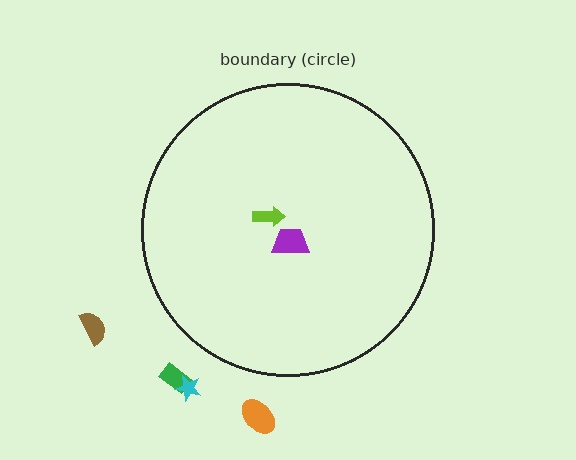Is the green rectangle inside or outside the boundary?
Outside.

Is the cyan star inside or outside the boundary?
Outside.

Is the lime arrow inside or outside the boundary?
Inside.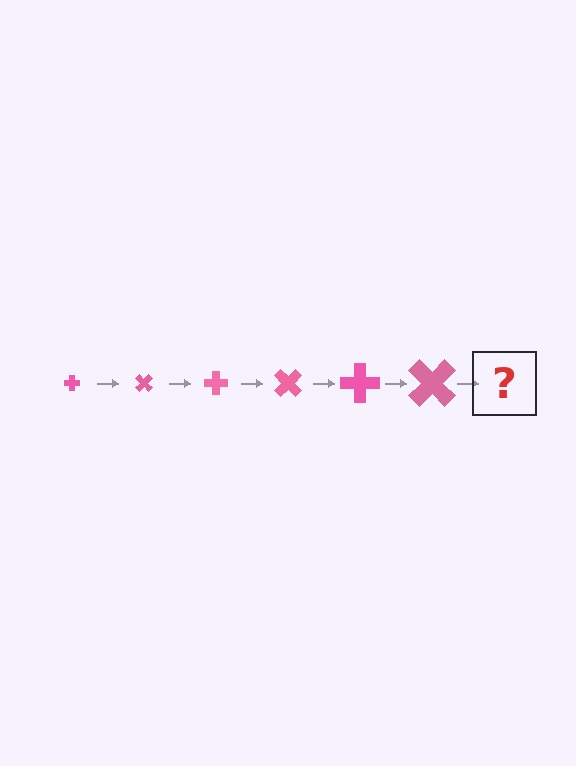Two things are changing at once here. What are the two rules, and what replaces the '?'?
The two rules are that the cross grows larger each step and it rotates 45 degrees each step. The '?' should be a cross, larger than the previous one and rotated 270 degrees from the start.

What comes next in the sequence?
The next element should be a cross, larger than the previous one and rotated 270 degrees from the start.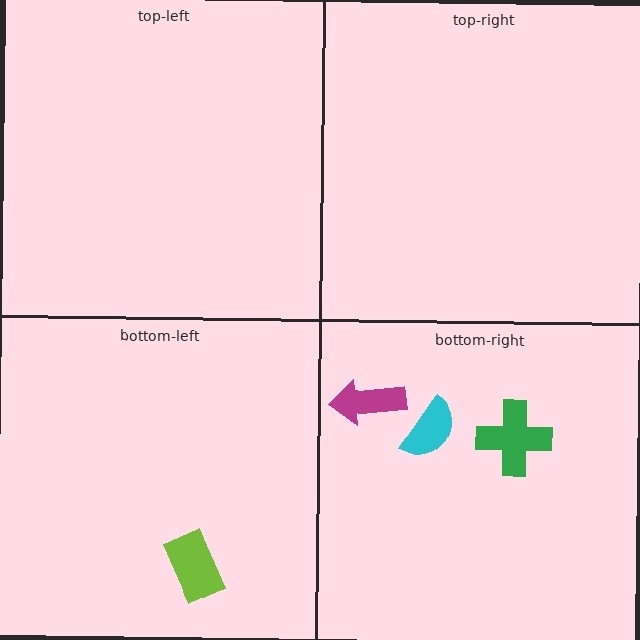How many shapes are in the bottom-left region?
1.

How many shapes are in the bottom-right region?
3.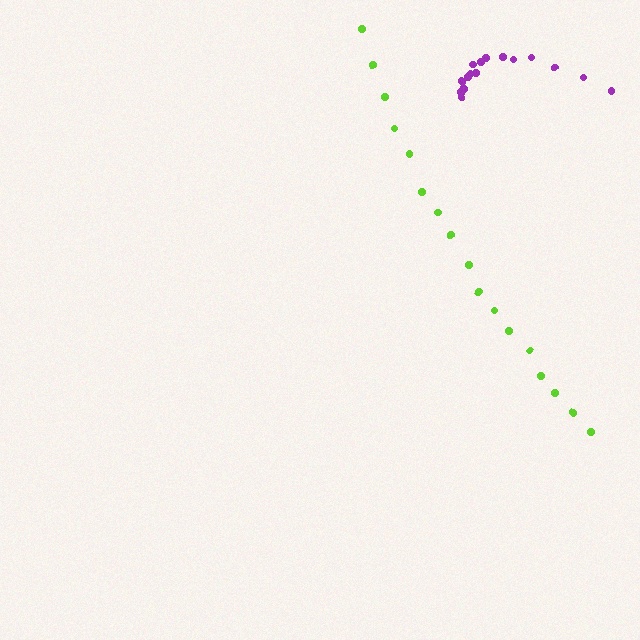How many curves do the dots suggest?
There are 2 distinct paths.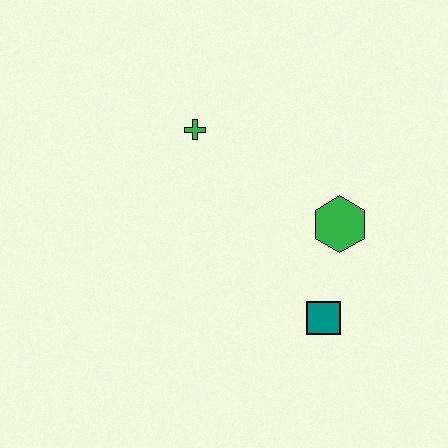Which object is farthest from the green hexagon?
The green cross is farthest from the green hexagon.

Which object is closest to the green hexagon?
The teal square is closest to the green hexagon.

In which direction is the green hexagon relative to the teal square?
The green hexagon is above the teal square.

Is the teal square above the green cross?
No